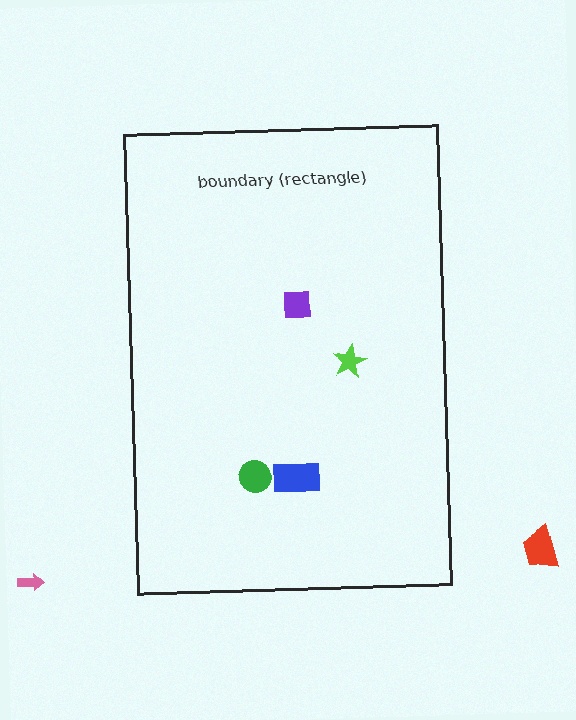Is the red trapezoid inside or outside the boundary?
Outside.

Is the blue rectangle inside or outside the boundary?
Inside.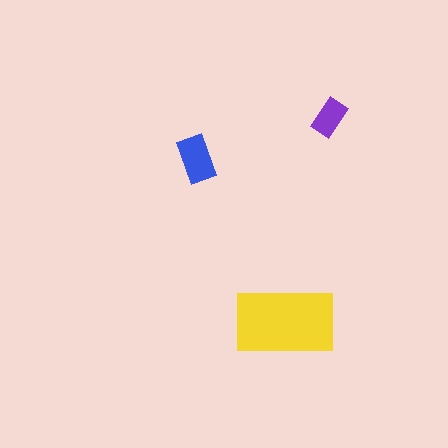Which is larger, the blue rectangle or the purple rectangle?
The blue one.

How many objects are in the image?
There are 3 objects in the image.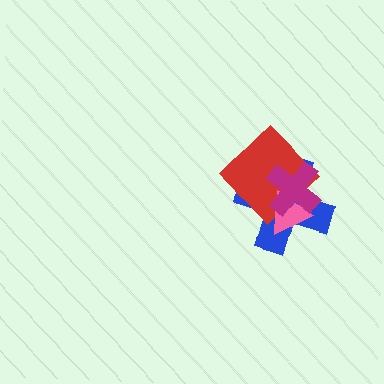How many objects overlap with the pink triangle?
3 objects overlap with the pink triangle.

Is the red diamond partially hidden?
Yes, it is partially covered by another shape.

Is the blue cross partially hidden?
Yes, it is partially covered by another shape.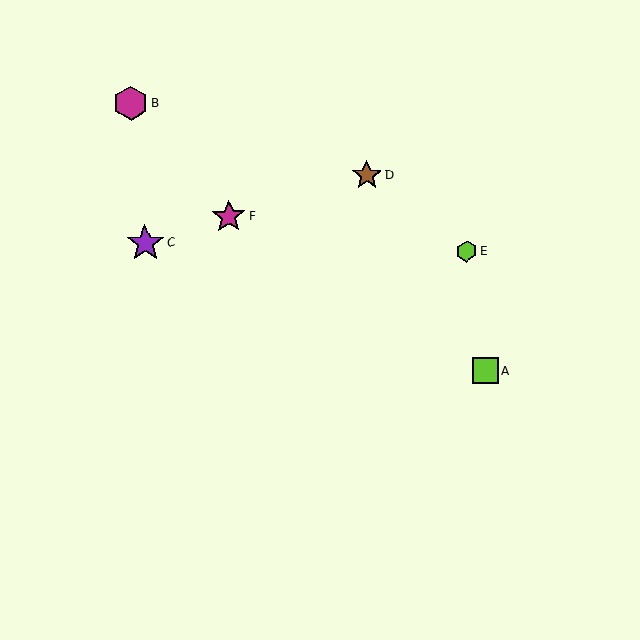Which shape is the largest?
The purple star (labeled C) is the largest.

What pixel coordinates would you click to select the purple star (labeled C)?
Click at (145, 243) to select the purple star C.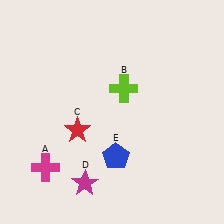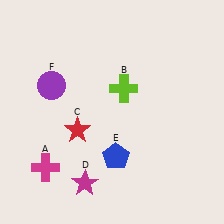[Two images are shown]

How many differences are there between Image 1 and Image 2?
There is 1 difference between the two images.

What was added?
A purple circle (F) was added in Image 2.